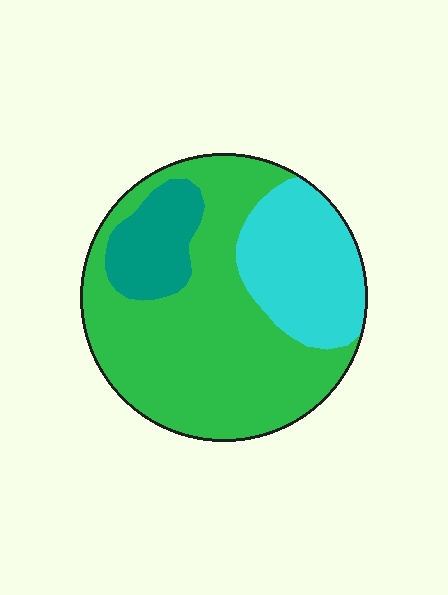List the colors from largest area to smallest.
From largest to smallest: green, cyan, teal.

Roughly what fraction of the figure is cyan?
Cyan takes up about one quarter (1/4) of the figure.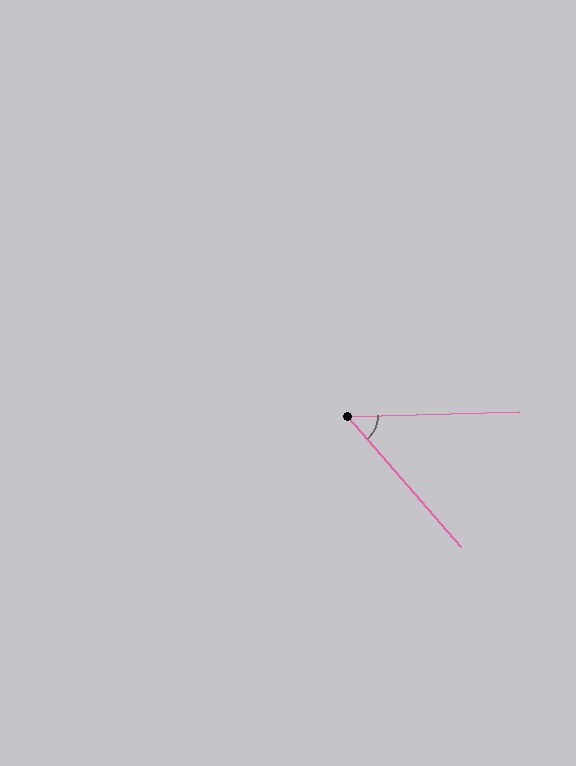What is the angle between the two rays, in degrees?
Approximately 51 degrees.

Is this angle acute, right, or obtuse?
It is acute.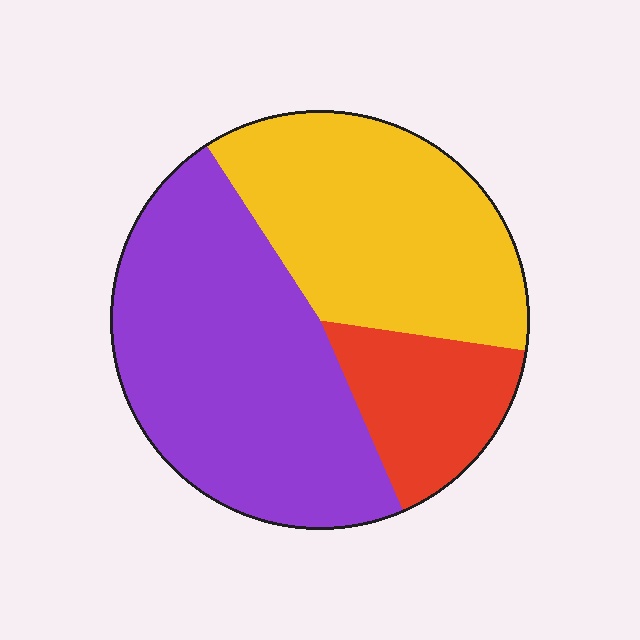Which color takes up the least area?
Red, at roughly 15%.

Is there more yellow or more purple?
Purple.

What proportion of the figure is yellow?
Yellow covers roughly 35% of the figure.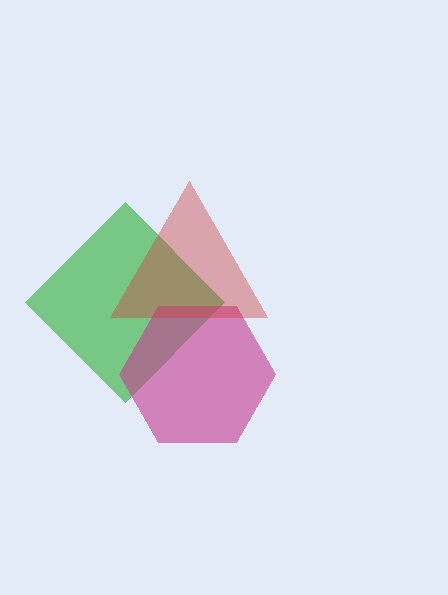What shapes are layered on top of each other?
The layered shapes are: a green diamond, a magenta hexagon, a red triangle.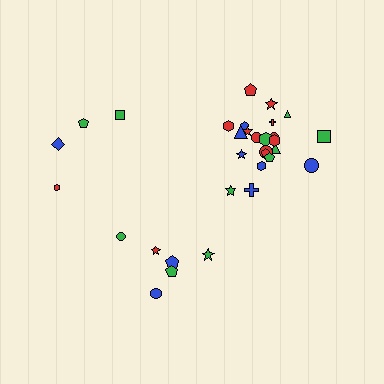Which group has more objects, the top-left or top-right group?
The top-right group.